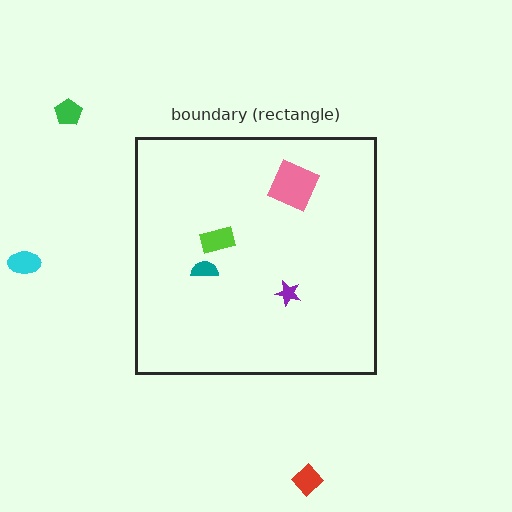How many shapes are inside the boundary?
4 inside, 3 outside.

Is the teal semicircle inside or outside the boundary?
Inside.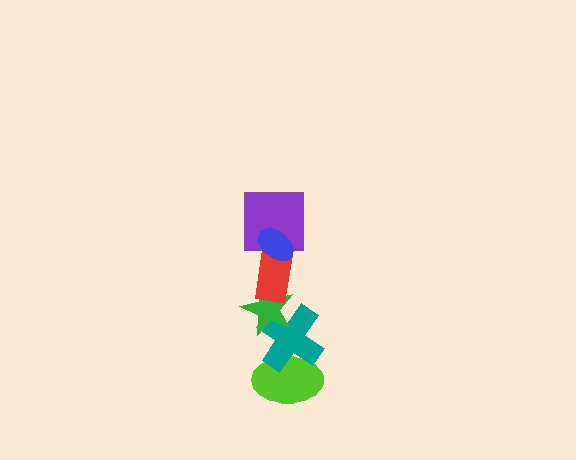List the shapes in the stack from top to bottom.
From top to bottom: the blue ellipse, the purple square, the red rectangle, the green star, the teal cross, the lime ellipse.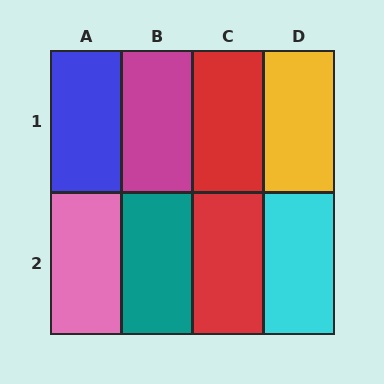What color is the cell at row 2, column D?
Cyan.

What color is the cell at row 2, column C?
Red.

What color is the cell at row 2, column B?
Teal.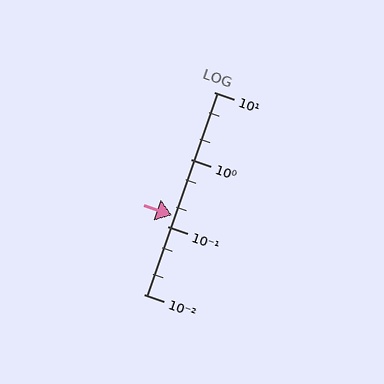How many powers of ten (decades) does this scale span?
The scale spans 3 decades, from 0.01 to 10.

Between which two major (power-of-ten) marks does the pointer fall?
The pointer is between 0.1 and 1.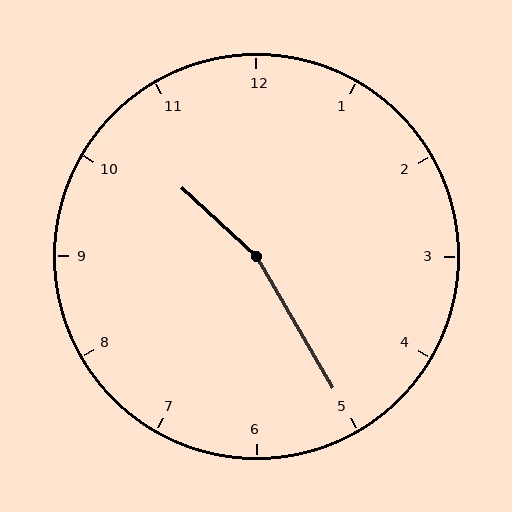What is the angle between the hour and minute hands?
Approximately 162 degrees.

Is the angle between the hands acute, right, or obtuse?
It is obtuse.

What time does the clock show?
10:25.